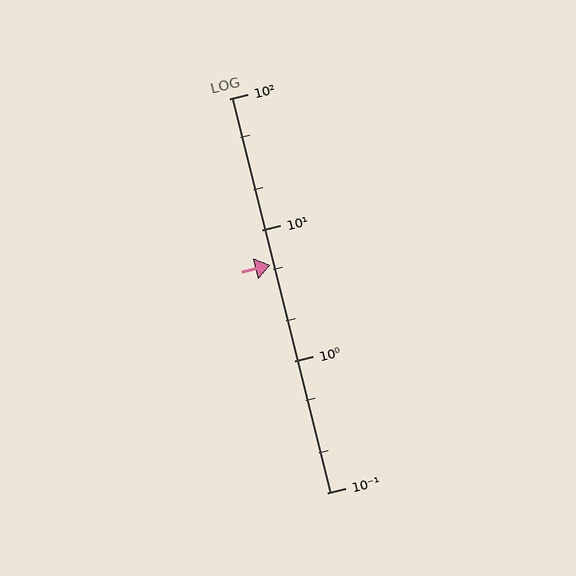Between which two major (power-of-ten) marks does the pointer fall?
The pointer is between 1 and 10.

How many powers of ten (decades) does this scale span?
The scale spans 3 decades, from 0.1 to 100.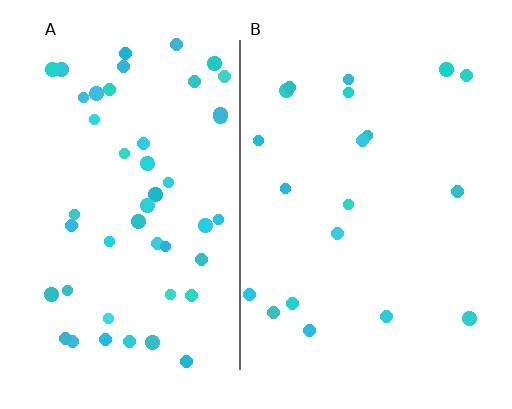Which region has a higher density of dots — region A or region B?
A (the left).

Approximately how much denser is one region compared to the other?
Approximately 2.5× — region A over region B.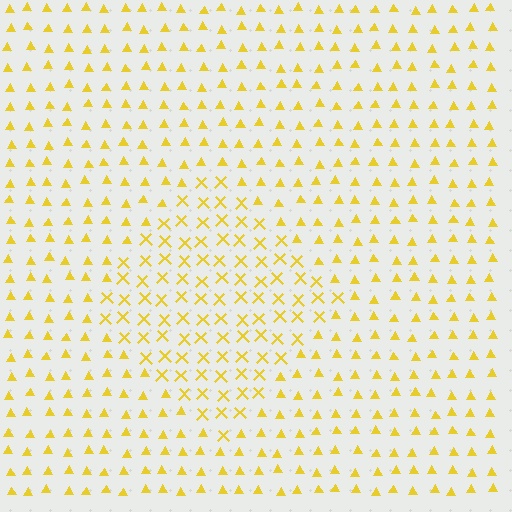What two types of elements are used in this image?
The image uses X marks inside the diamond region and triangles outside it.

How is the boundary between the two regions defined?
The boundary is defined by a change in element shape: X marks inside vs. triangles outside. All elements share the same color and spacing.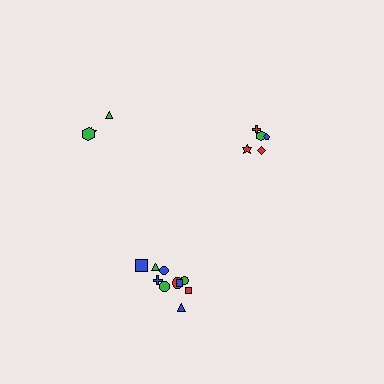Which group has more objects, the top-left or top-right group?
The top-right group.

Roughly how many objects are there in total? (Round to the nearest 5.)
Roughly 20 objects in total.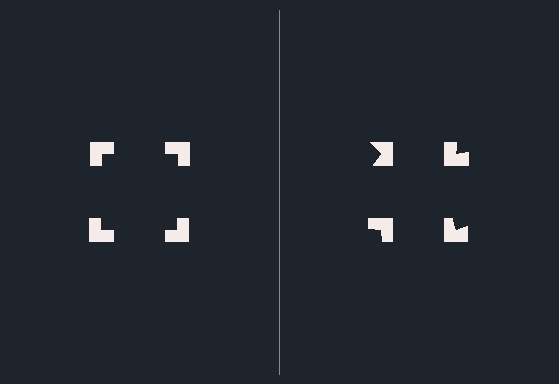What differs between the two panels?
The notched squares are positioned identically on both sides; only the wedge orientations differ. On the left they align to a square; on the right they are misaligned.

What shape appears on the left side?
An illusory square.